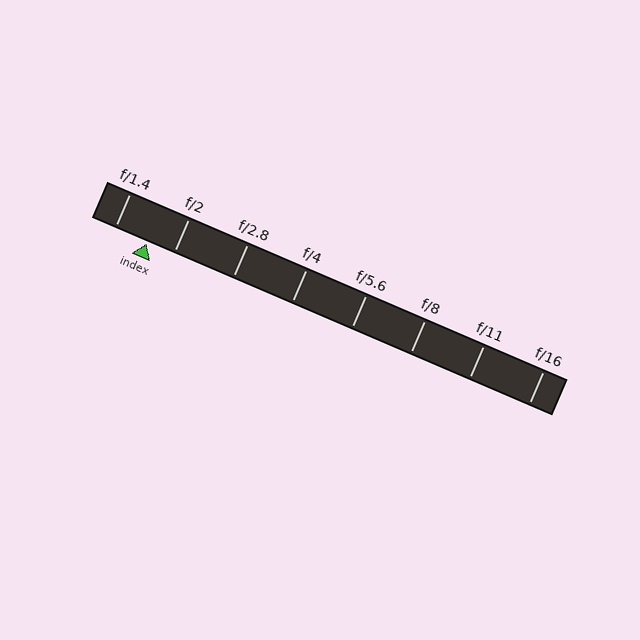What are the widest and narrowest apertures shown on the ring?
The widest aperture shown is f/1.4 and the narrowest is f/16.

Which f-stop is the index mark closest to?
The index mark is closest to f/2.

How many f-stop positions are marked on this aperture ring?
There are 8 f-stop positions marked.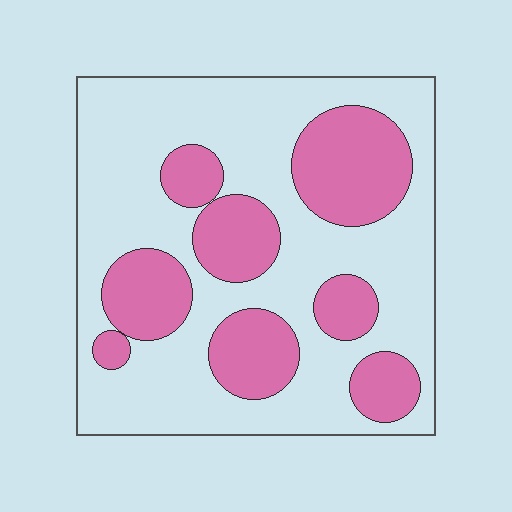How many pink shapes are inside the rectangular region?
8.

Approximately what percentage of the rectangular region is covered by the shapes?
Approximately 35%.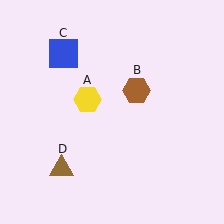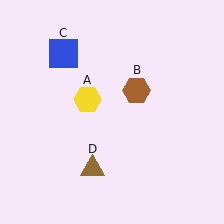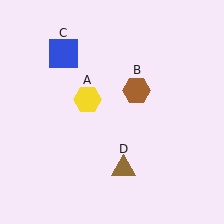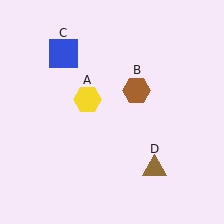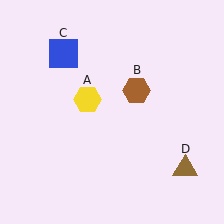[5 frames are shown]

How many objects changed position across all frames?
1 object changed position: brown triangle (object D).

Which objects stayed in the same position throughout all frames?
Yellow hexagon (object A) and brown hexagon (object B) and blue square (object C) remained stationary.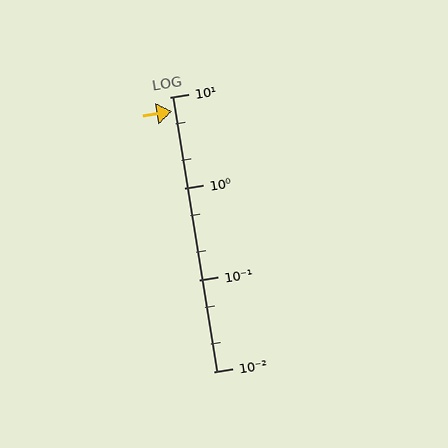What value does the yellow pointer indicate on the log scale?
The pointer indicates approximately 7.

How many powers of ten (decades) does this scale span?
The scale spans 3 decades, from 0.01 to 10.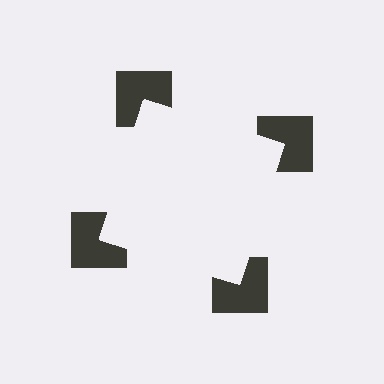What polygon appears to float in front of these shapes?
An illusory square — its edges are inferred from the aligned wedge cuts in the notched squares, not physically drawn.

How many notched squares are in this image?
There are 4 — one at each vertex of the illusory square.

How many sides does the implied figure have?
4 sides.